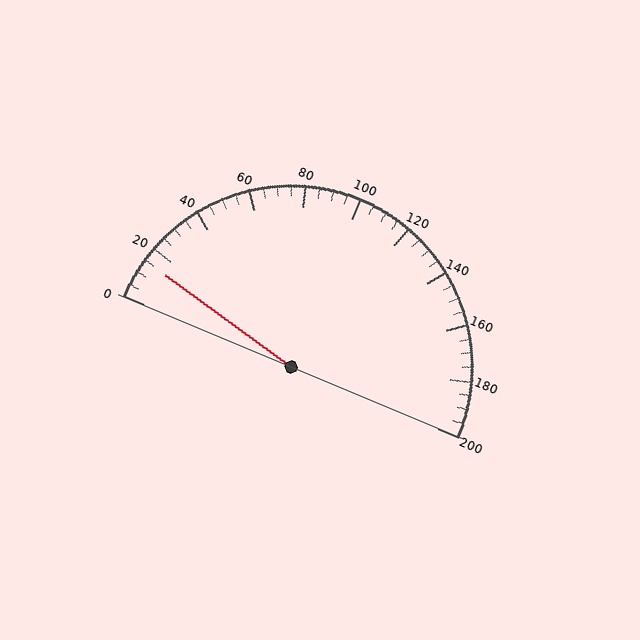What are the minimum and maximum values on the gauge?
The gauge ranges from 0 to 200.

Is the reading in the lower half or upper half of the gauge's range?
The reading is in the lower half of the range (0 to 200).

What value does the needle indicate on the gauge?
The needle indicates approximately 15.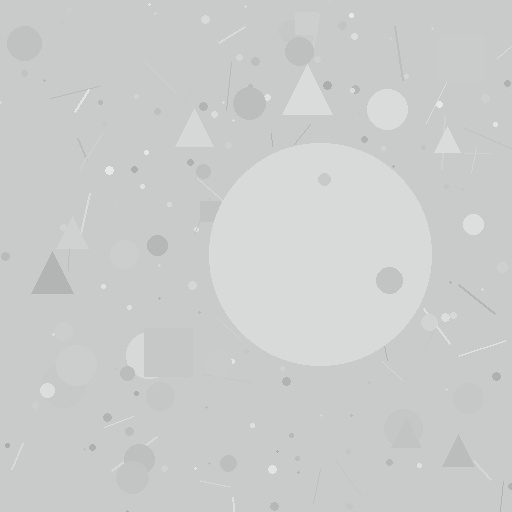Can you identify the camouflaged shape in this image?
The camouflaged shape is a circle.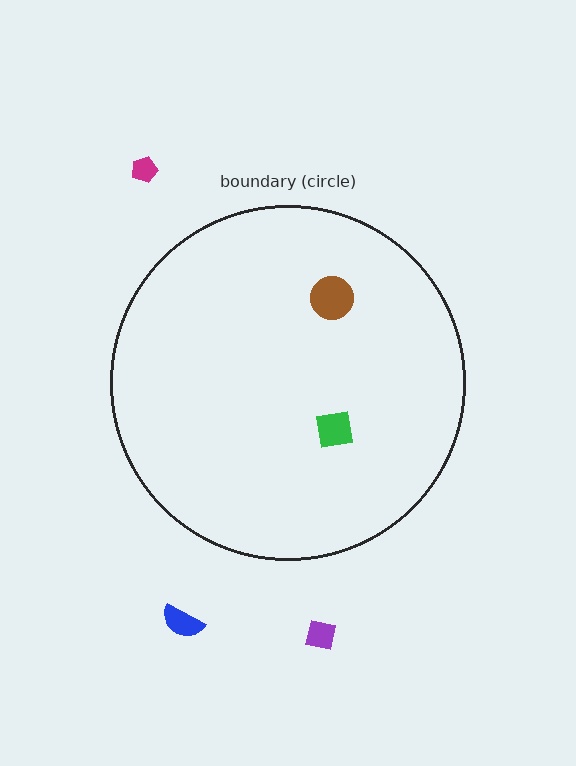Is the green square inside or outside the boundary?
Inside.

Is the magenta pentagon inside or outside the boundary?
Outside.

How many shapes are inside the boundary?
2 inside, 3 outside.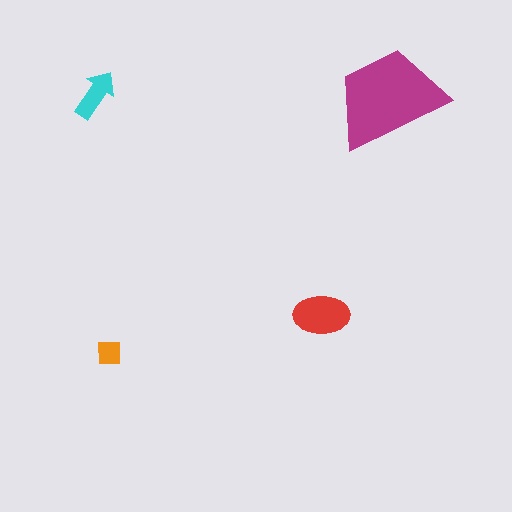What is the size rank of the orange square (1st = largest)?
4th.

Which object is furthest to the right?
The magenta trapezoid is rightmost.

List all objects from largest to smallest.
The magenta trapezoid, the red ellipse, the cyan arrow, the orange square.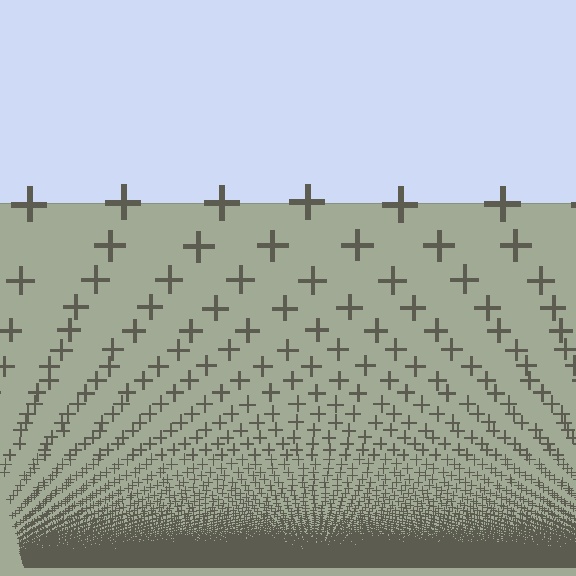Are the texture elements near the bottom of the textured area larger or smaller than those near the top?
Smaller. The gradient is inverted — elements near the bottom are smaller and denser.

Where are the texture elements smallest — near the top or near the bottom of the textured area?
Near the bottom.